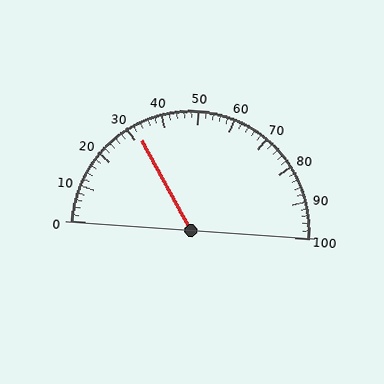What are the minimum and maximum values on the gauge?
The gauge ranges from 0 to 100.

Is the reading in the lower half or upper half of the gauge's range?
The reading is in the lower half of the range (0 to 100).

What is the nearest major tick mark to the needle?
The nearest major tick mark is 30.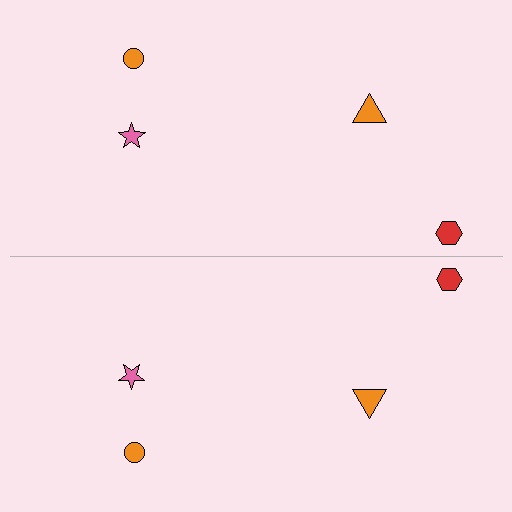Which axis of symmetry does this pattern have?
The pattern has a horizontal axis of symmetry running through the center of the image.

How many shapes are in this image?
There are 8 shapes in this image.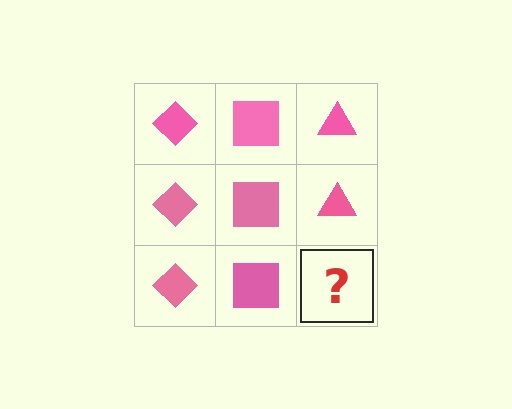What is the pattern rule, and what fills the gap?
The rule is that each column has a consistent shape. The gap should be filled with a pink triangle.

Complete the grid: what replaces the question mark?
The question mark should be replaced with a pink triangle.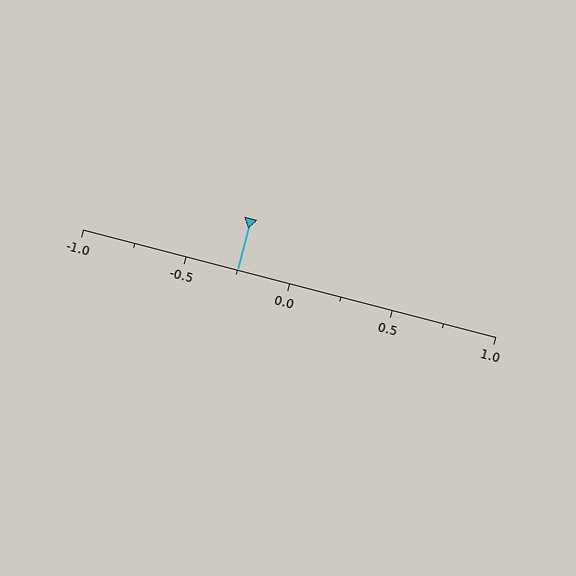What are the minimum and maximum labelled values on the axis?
The axis runs from -1.0 to 1.0.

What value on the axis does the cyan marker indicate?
The marker indicates approximately -0.25.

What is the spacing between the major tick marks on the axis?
The major ticks are spaced 0.5 apart.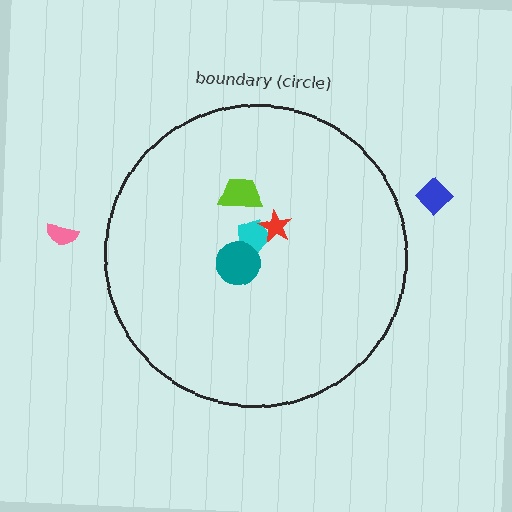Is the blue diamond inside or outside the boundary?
Outside.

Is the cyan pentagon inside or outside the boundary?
Inside.